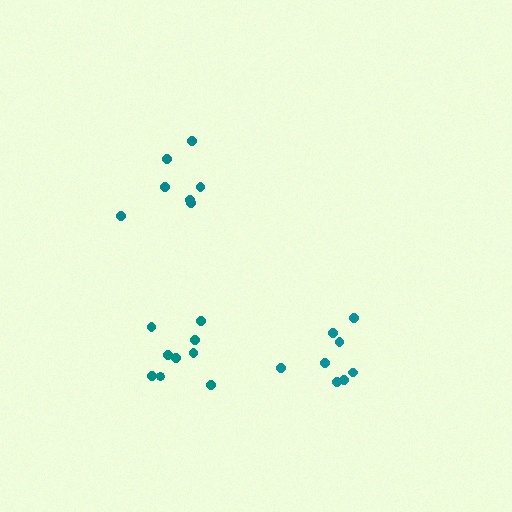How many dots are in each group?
Group 1: 7 dots, Group 2: 8 dots, Group 3: 9 dots (24 total).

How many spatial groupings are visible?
There are 3 spatial groupings.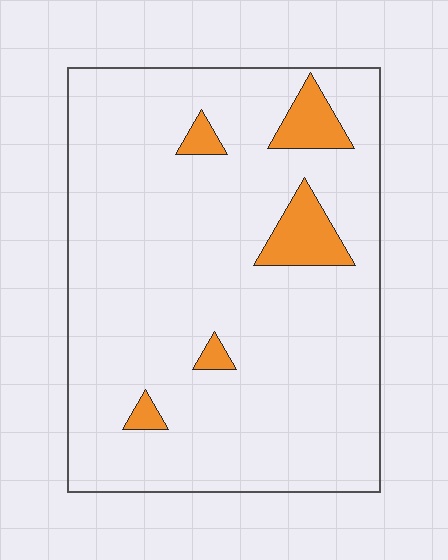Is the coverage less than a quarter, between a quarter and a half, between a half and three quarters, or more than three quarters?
Less than a quarter.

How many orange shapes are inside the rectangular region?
5.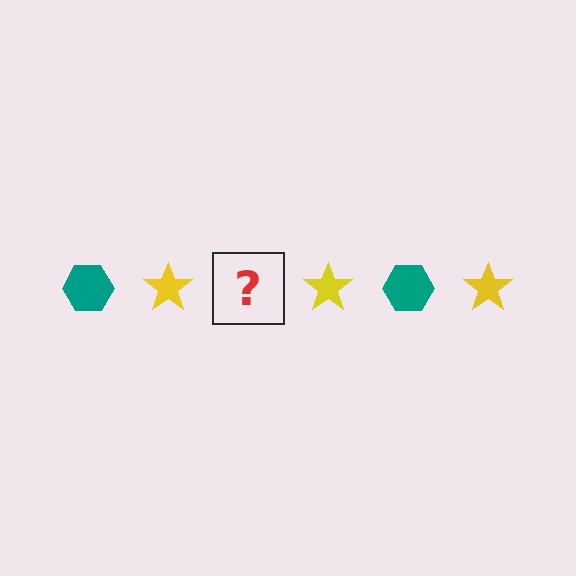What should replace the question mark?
The question mark should be replaced with a teal hexagon.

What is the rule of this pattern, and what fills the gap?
The rule is that the pattern alternates between teal hexagon and yellow star. The gap should be filled with a teal hexagon.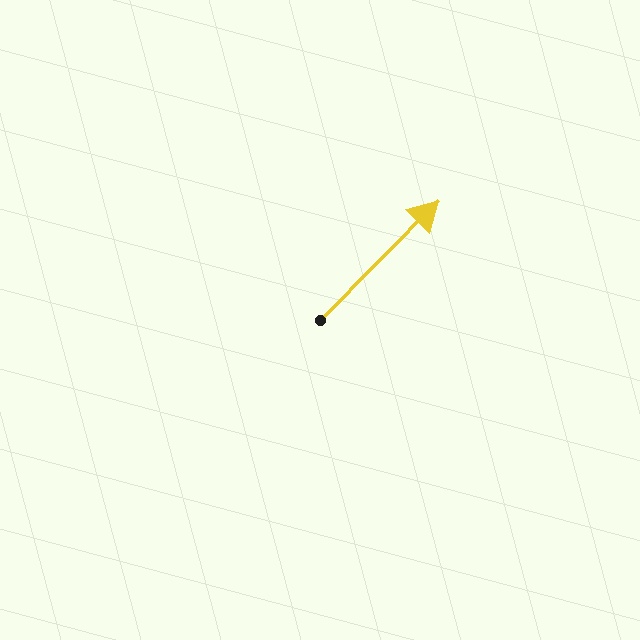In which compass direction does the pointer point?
Northeast.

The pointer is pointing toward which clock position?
Roughly 1 o'clock.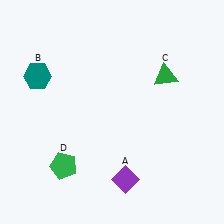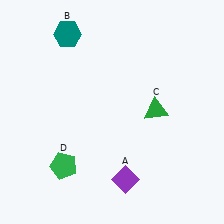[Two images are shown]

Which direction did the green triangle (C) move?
The green triangle (C) moved down.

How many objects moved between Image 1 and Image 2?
2 objects moved between the two images.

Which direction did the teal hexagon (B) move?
The teal hexagon (B) moved up.